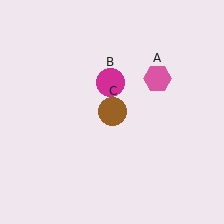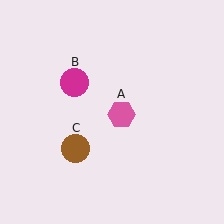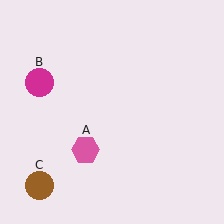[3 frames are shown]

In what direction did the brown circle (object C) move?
The brown circle (object C) moved down and to the left.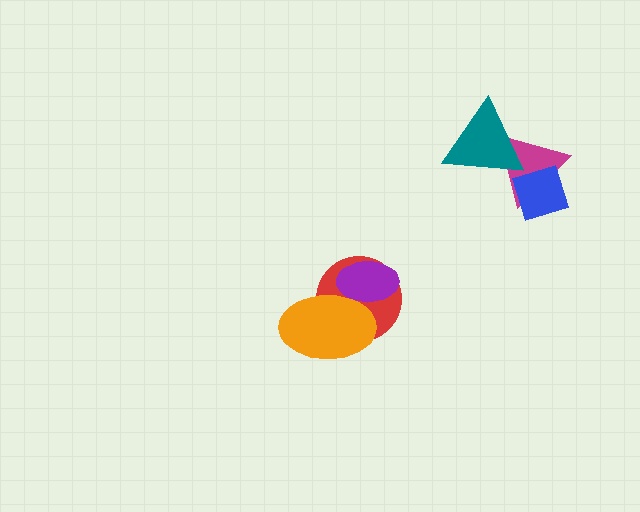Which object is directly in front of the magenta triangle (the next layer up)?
The blue diamond is directly in front of the magenta triangle.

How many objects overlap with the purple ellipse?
2 objects overlap with the purple ellipse.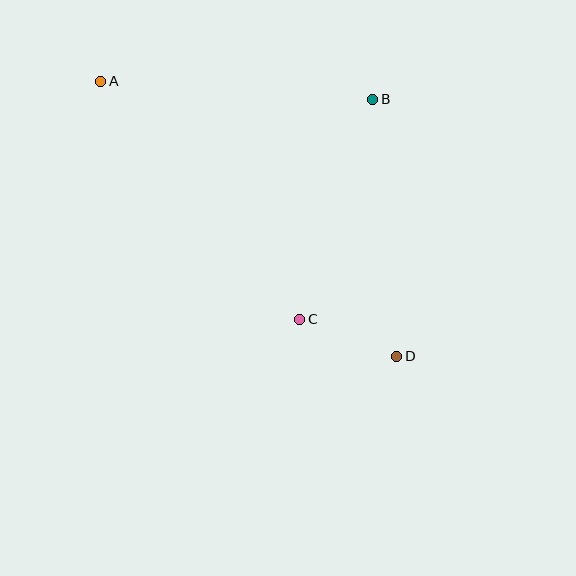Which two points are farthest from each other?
Points A and D are farthest from each other.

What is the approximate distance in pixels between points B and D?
The distance between B and D is approximately 258 pixels.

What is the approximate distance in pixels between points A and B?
The distance between A and B is approximately 272 pixels.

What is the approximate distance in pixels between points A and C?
The distance between A and C is approximately 310 pixels.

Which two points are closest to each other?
Points C and D are closest to each other.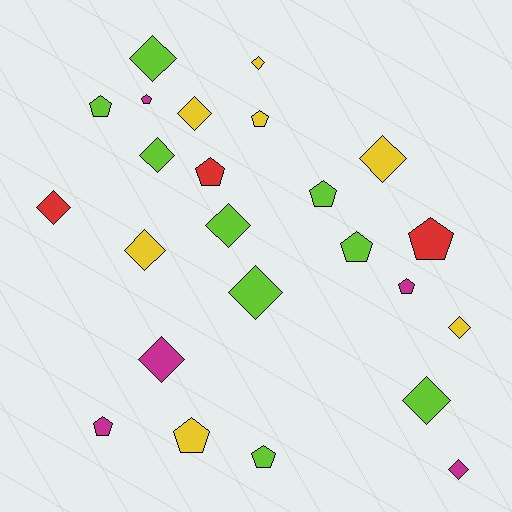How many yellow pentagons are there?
There are 2 yellow pentagons.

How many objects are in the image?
There are 24 objects.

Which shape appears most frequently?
Diamond, with 13 objects.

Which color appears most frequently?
Lime, with 9 objects.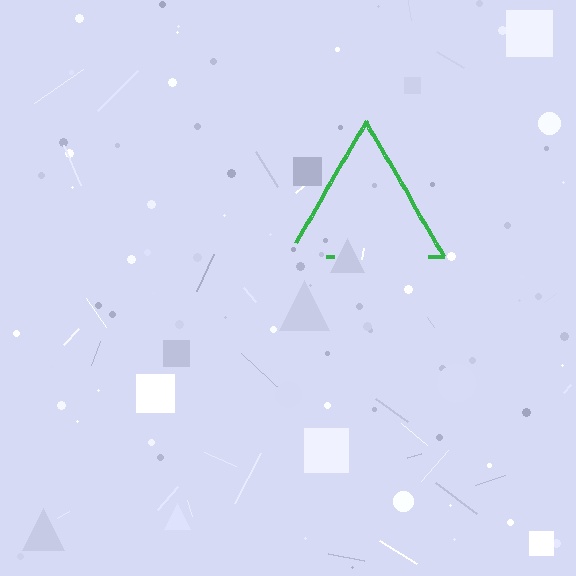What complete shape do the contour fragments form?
The contour fragments form a triangle.